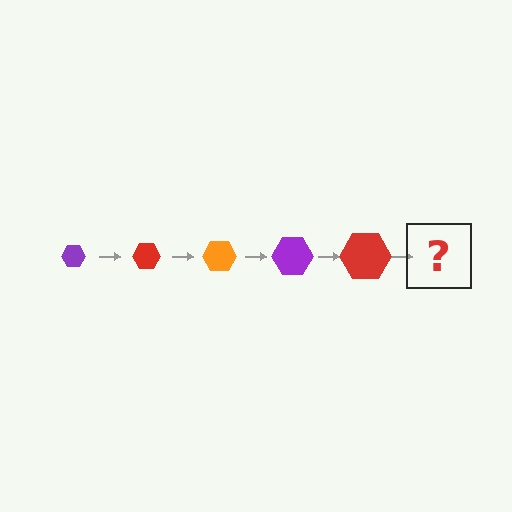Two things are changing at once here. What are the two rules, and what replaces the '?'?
The two rules are that the hexagon grows larger each step and the color cycles through purple, red, and orange. The '?' should be an orange hexagon, larger than the previous one.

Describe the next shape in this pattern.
It should be an orange hexagon, larger than the previous one.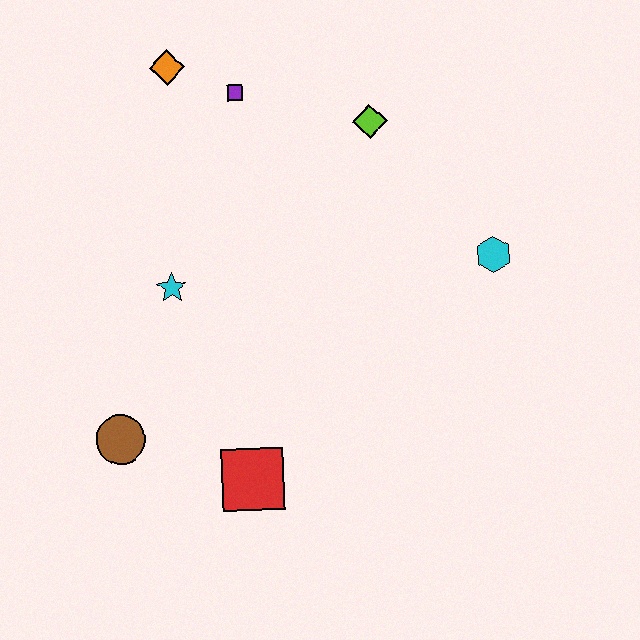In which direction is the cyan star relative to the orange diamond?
The cyan star is below the orange diamond.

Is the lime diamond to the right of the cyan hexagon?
No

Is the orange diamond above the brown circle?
Yes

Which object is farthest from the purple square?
The red square is farthest from the purple square.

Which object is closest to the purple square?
The orange diamond is closest to the purple square.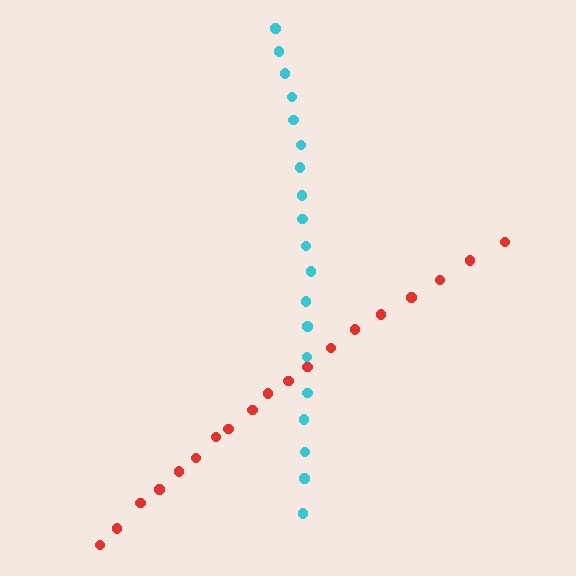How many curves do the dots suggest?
There are 2 distinct paths.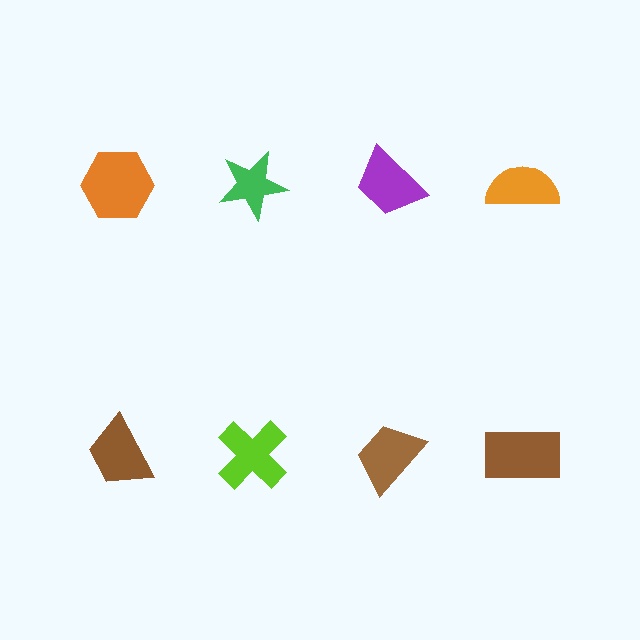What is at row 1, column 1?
An orange hexagon.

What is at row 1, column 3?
A purple trapezoid.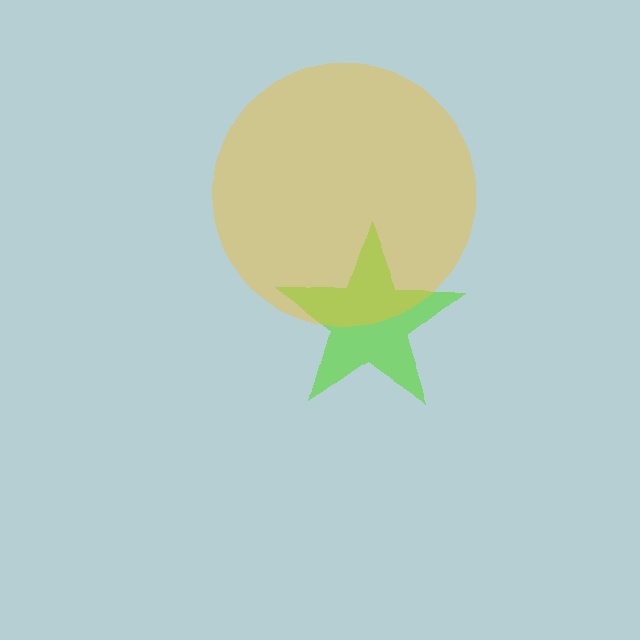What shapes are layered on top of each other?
The layered shapes are: a lime star, a yellow circle.